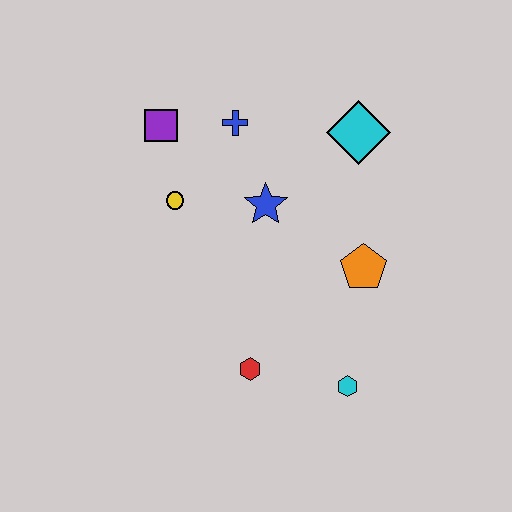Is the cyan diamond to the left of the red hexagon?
No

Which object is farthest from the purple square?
The cyan hexagon is farthest from the purple square.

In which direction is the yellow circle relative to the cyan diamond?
The yellow circle is to the left of the cyan diamond.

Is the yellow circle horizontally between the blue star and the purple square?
Yes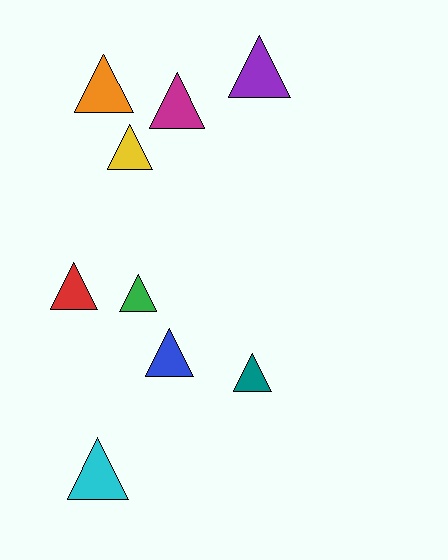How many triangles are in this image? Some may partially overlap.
There are 9 triangles.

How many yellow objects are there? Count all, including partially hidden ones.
There is 1 yellow object.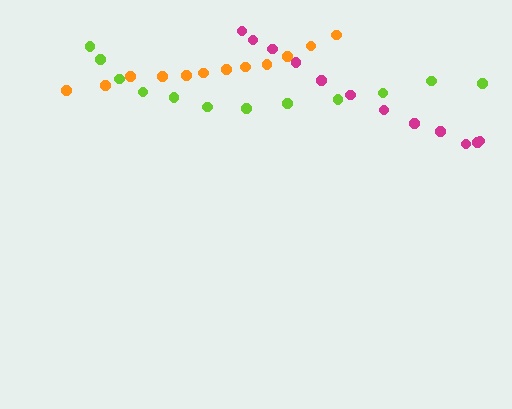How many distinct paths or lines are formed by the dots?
There are 3 distinct paths.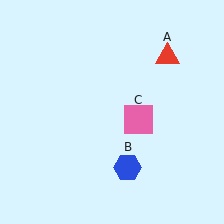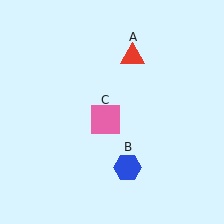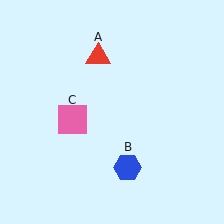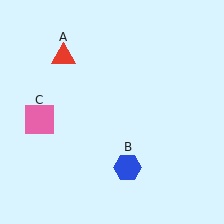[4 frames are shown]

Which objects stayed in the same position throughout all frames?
Blue hexagon (object B) remained stationary.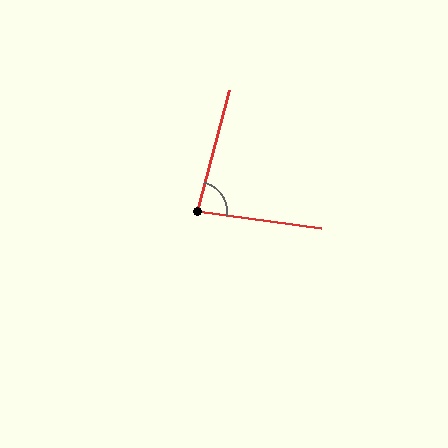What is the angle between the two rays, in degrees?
Approximately 83 degrees.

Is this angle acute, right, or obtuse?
It is acute.